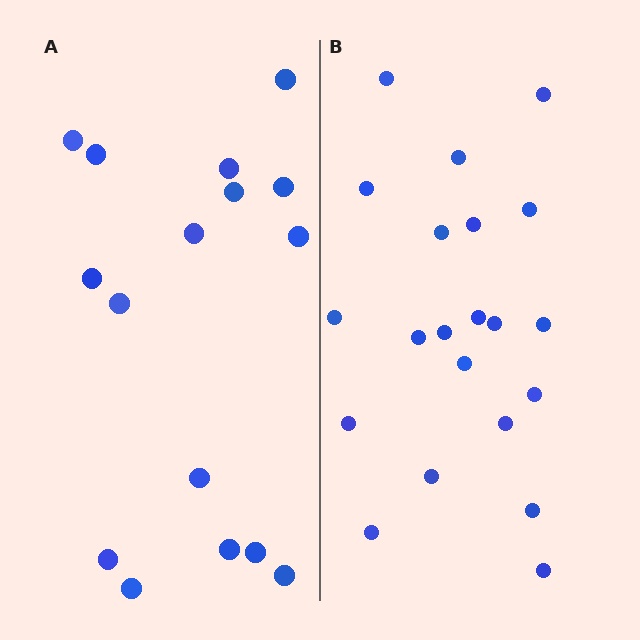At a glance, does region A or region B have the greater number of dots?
Region B (the right region) has more dots.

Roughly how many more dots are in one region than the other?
Region B has about 5 more dots than region A.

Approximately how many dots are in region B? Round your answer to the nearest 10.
About 20 dots. (The exact count is 21, which rounds to 20.)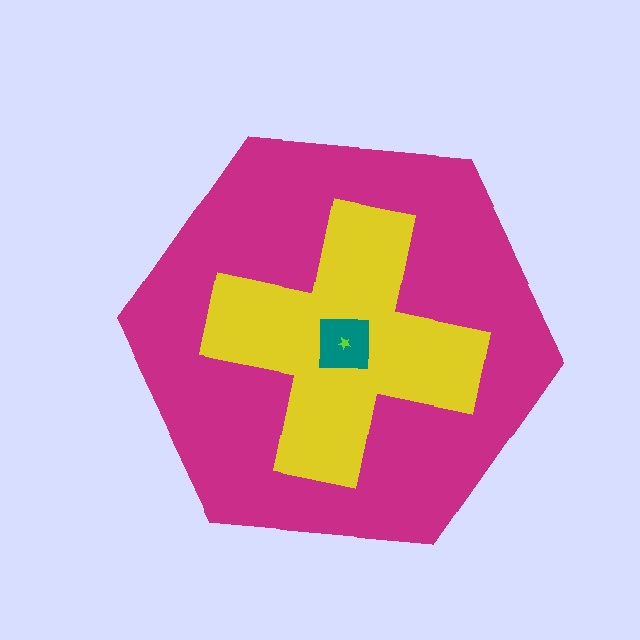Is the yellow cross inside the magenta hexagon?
Yes.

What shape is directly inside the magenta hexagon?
The yellow cross.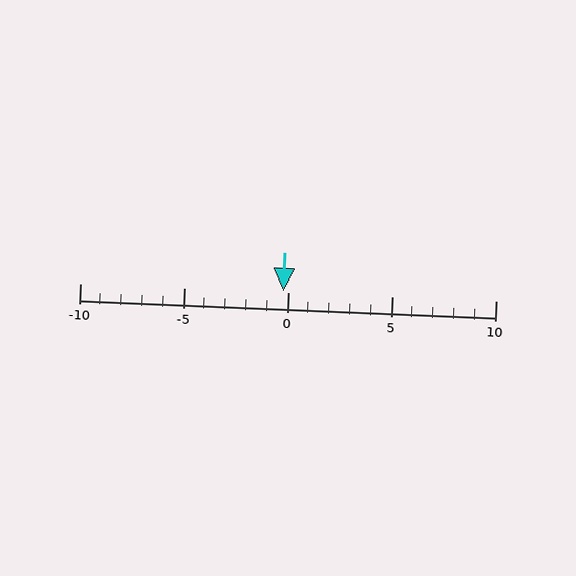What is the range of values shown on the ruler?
The ruler shows values from -10 to 10.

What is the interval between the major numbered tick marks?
The major tick marks are spaced 5 units apart.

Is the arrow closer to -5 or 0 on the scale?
The arrow is closer to 0.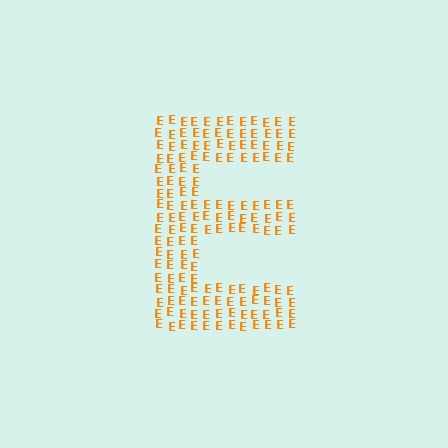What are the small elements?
The small elements are letter E's.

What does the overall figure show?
The overall figure shows the letter E.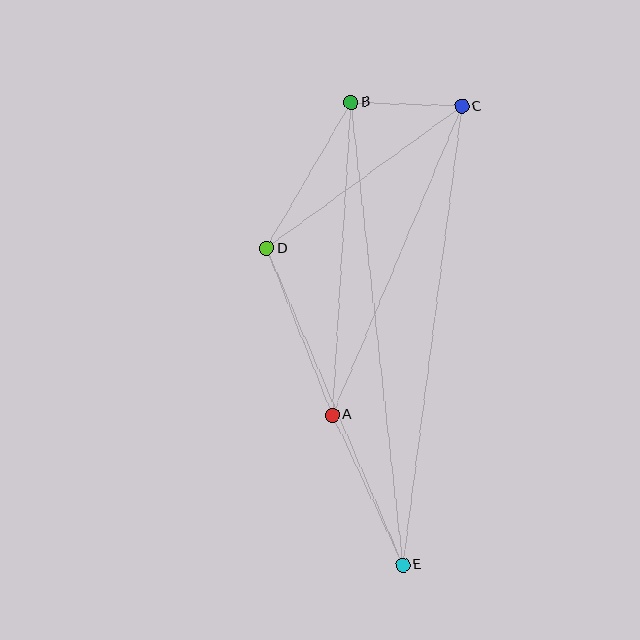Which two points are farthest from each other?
Points B and E are farthest from each other.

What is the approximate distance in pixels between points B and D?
The distance between B and D is approximately 169 pixels.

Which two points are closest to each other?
Points B and C are closest to each other.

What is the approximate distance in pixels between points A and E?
The distance between A and E is approximately 166 pixels.